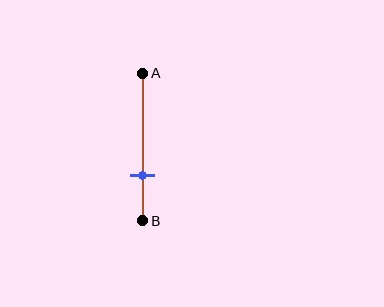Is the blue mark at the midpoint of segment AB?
No, the mark is at about 70% from A, not at the 50% midpoint.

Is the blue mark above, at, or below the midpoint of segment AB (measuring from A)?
The blue mark is below the midpoint of segment AB.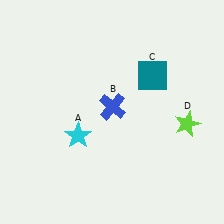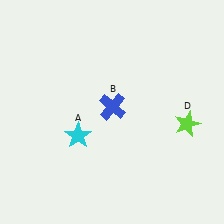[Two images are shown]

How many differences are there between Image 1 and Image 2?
There is 1 difference between the two images.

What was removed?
The teal square (C) was removed in Image 2.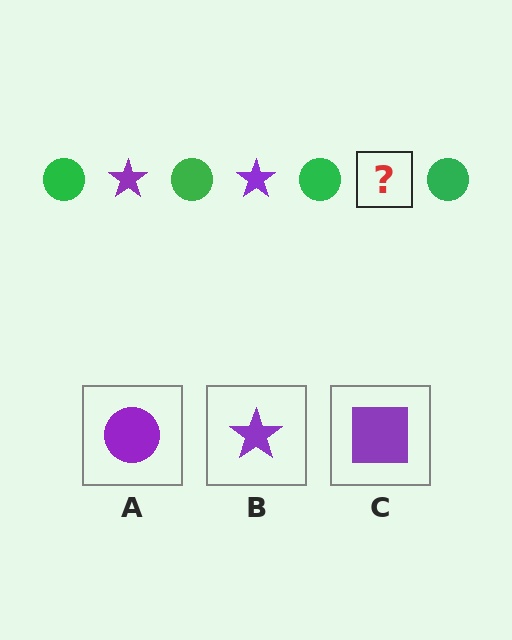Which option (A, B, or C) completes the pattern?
B.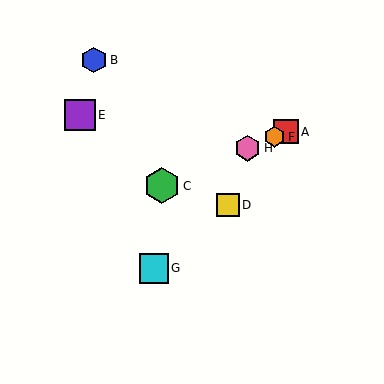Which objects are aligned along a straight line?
Objects A, C, F, H are aligned along a straight line.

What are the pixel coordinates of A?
Object A is at (286, 132).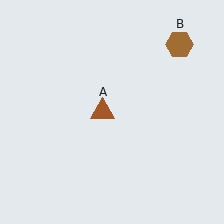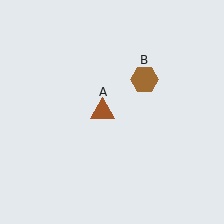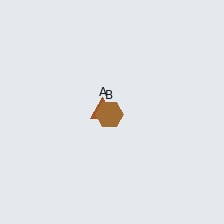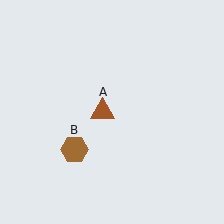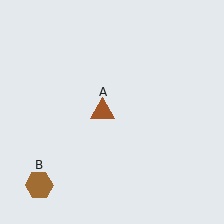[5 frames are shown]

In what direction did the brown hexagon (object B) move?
The brown hexagon (object B) moved down and to the left.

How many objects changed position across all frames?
1 object changed position: brown hexagon (object B).